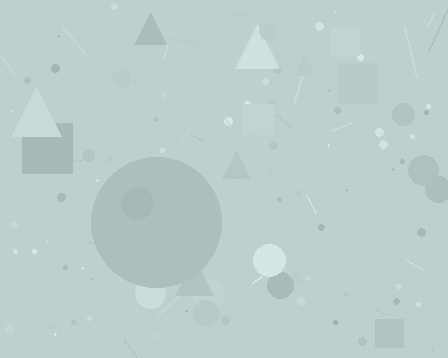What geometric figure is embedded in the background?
A circle is embedded in the background.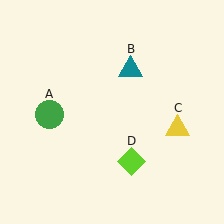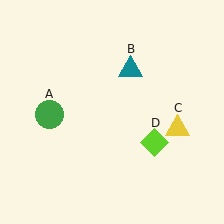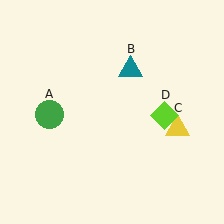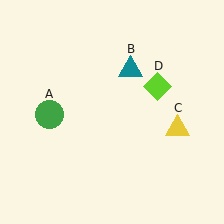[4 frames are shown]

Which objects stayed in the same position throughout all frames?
Green circle (object A) and teal triangle (object B) and yellow triangle (object C) remained stationary.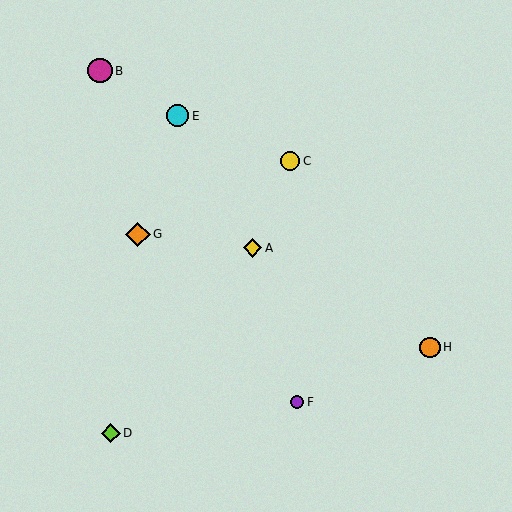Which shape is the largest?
The orange diamond (labeled G) is the largest.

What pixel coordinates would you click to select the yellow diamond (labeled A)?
Click at (253, 248) to select the yellow diamond A.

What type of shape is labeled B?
Shape B is a magenta circle.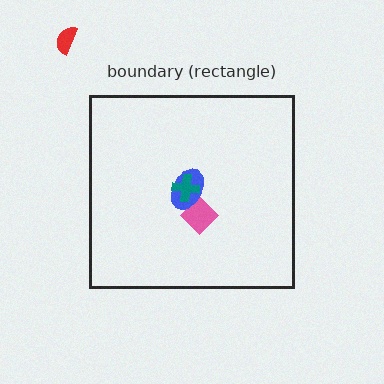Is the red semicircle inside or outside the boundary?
Outside.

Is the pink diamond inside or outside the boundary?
Inside.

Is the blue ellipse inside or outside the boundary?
Inside.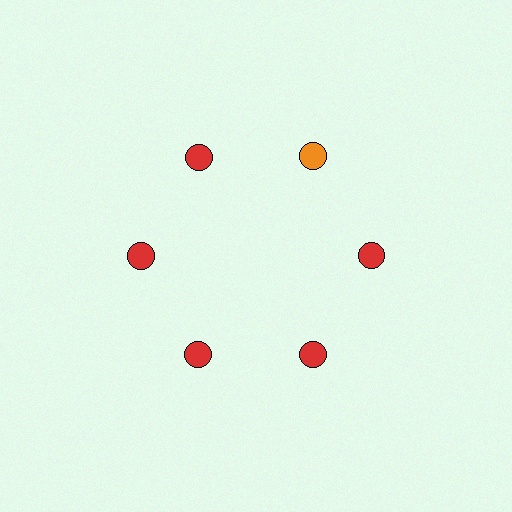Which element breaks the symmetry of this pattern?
The orange circle at roughly the 1 o'clock position breaks the symmetry. All other shapes are red circles.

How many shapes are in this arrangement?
There are 6 shapes arranged in a ring pattern.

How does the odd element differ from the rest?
It has a different color: orange instead of red.